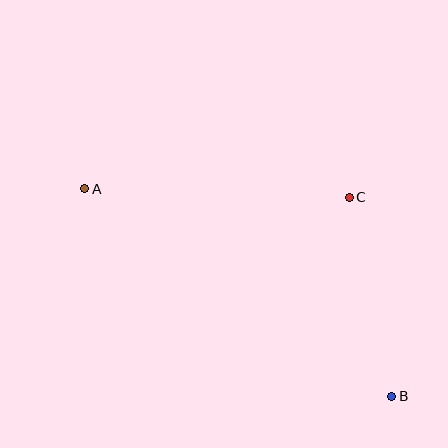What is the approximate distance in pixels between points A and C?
The distance between A and C is approximately 265 pixels.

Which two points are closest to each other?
Points B and C are closest to each other.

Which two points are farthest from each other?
Points A and B are farthest from each other.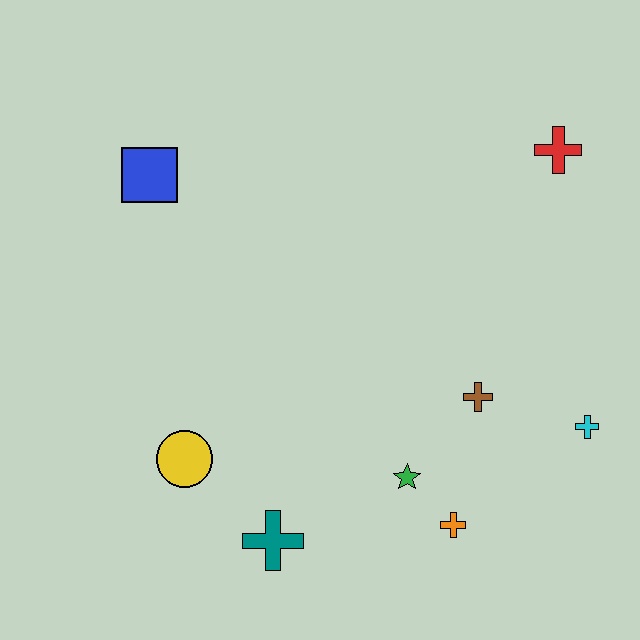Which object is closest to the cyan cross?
The brown cross is closest to the cyan cross.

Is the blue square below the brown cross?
No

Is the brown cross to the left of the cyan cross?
Yes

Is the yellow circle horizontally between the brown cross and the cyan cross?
No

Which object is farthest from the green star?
The blue square is farthest from the green star.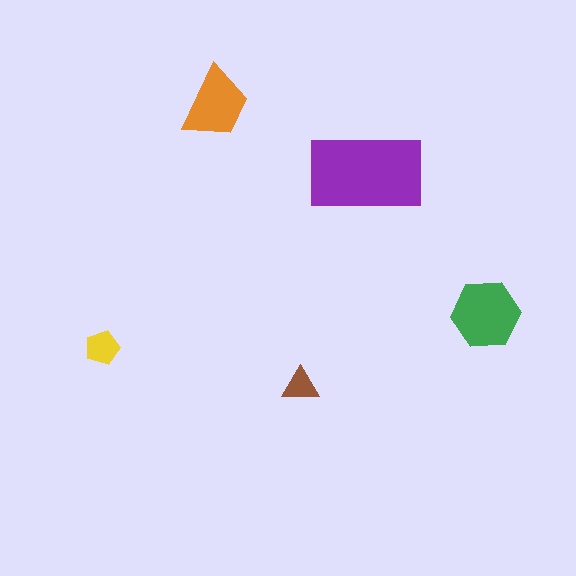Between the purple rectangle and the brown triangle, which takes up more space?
The purple rectangle.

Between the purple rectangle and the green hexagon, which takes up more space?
The purple rectangle.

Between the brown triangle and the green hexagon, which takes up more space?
The green hexagon.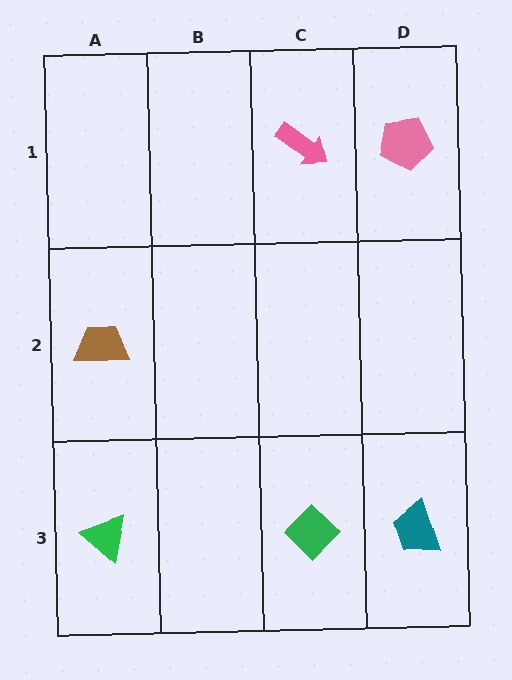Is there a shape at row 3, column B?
No, that cell is empty.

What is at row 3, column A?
A green triangle.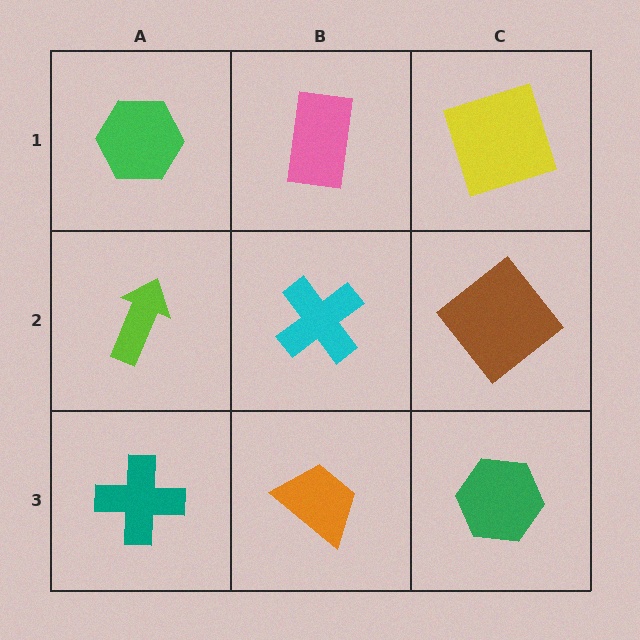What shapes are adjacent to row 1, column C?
A brown diamond (row 2, column C), a pink rectangle (row 1, column B).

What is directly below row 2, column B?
An orange trapezoid.